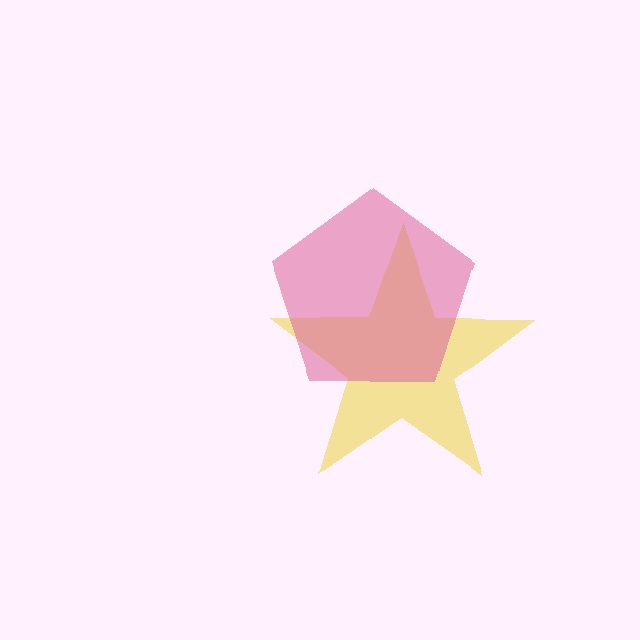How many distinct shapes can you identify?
There are 2 distinct shapes: a yellow star, a pink pentagon.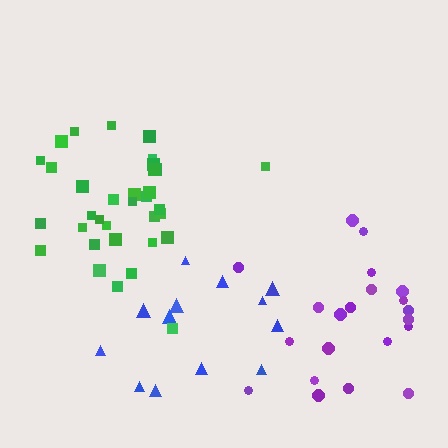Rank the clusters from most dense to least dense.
green, purple, blue.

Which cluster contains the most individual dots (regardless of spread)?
Green (35).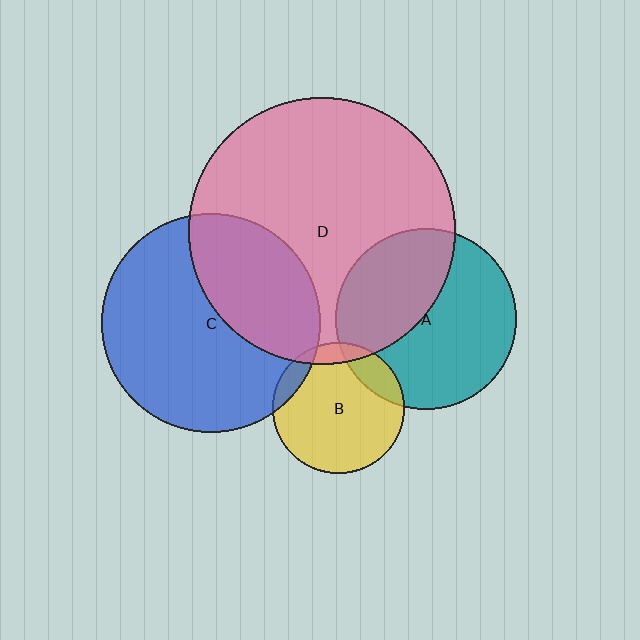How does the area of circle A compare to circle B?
Approximately 1.9 times.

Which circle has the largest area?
Circle D (pink).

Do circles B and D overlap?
Yes.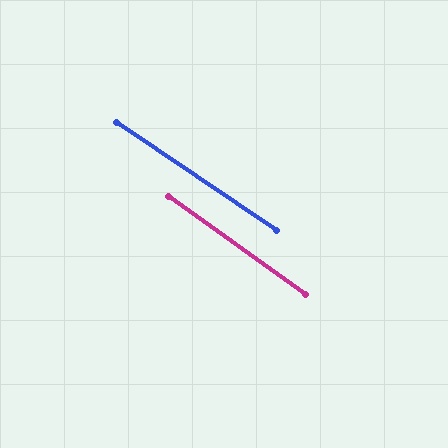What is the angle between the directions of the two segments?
Approximately 1 degree.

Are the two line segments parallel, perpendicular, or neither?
Parallel — their directions differ by only 1.3°.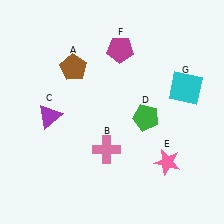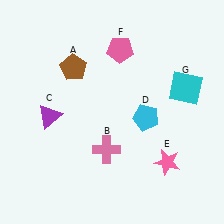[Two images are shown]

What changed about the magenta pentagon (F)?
In Image 1, F is magenta. In Image 2, it changed to pink.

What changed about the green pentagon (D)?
In Image 1, D is green. In Image 2, it changed to cyan.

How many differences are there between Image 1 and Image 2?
There are 2 differences between the two images.